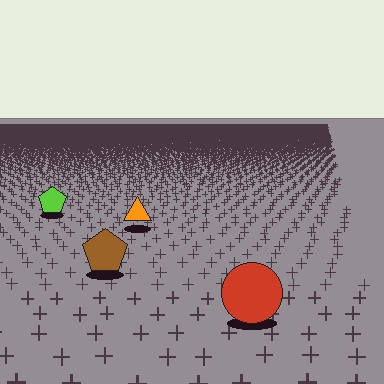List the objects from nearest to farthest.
From nearest to farthest: the red circle, the brown pentagon, the orange triangle, the lime pentagon.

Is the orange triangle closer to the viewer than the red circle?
No. The red circle is closer — you can tell from the texture gradient: the ground texture is coarser near it.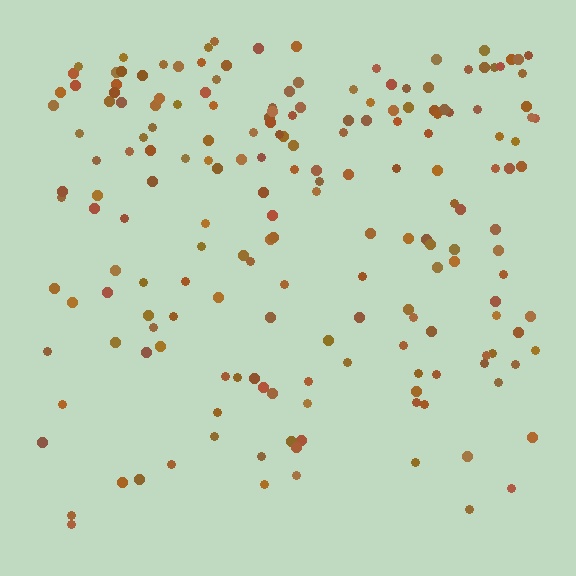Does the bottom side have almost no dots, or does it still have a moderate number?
Still a moderate number, just noticeably fewer than the top.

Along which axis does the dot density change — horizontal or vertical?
Vertical.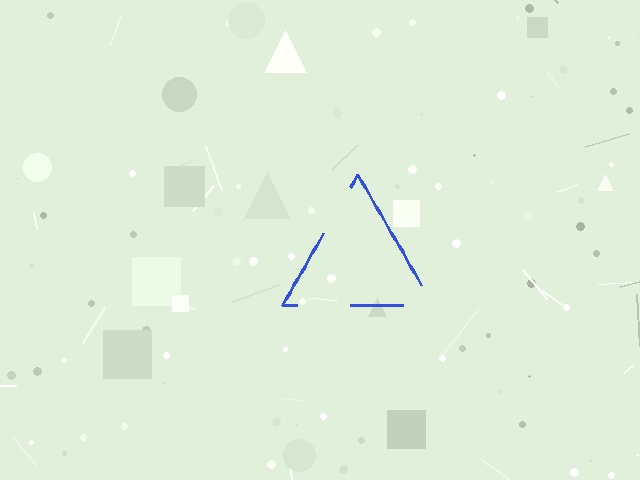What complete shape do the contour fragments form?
The contour fragments form a triangle.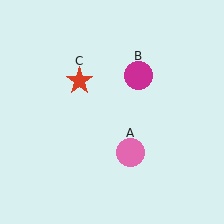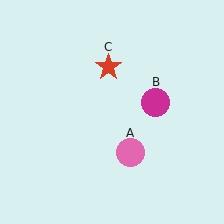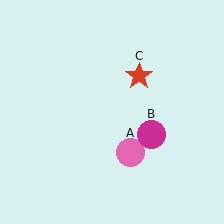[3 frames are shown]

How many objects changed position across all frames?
2 objects changed position: magenta circle (object B), red star (object C).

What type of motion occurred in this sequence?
The magenta circle (object B), red star (object C) rotated clockwise around the center of the scene.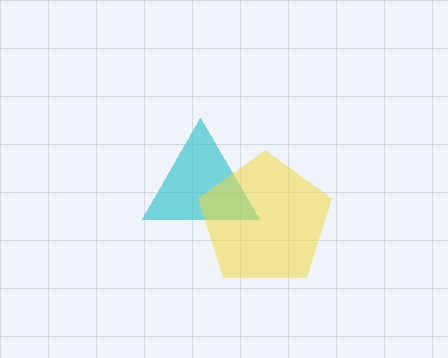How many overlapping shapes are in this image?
There are 2 overlapping shapes in the image.